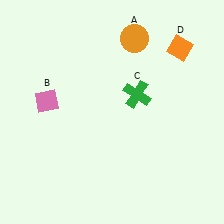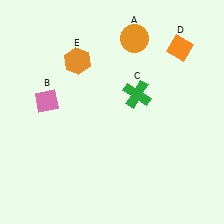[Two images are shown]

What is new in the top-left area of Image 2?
An orange hexagon (E) was added in the top-left area of Image 2.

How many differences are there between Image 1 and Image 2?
There is 1 difference between the two images.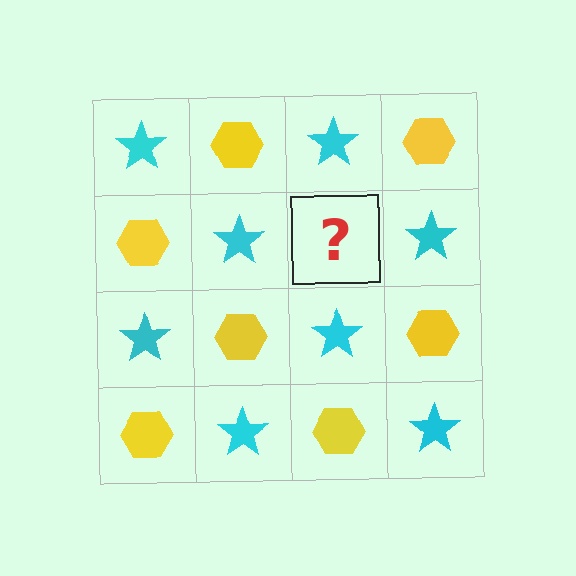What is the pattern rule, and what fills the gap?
The rule is that it alternates cyan star and yellow hexagon in a checkerboard pattern. The gap should be filled with a yellow hexagon.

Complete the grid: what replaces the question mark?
The question mark should be replaced with a yellow hexagon.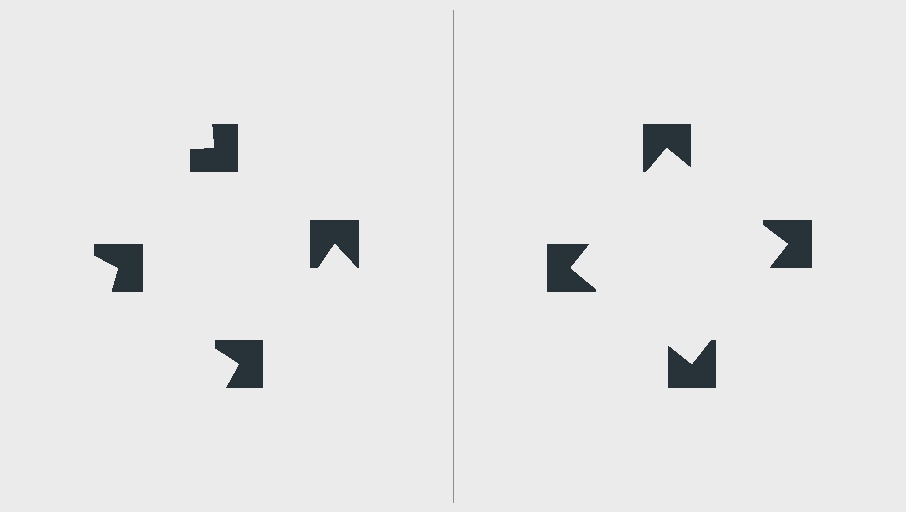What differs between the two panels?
The notched squares are positioned identically on both sides; only the wedge orientations differ. On the right they align to a square; on the left they are misaligned.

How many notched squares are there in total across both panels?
8 — 4 on each side.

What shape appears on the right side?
An illusory square.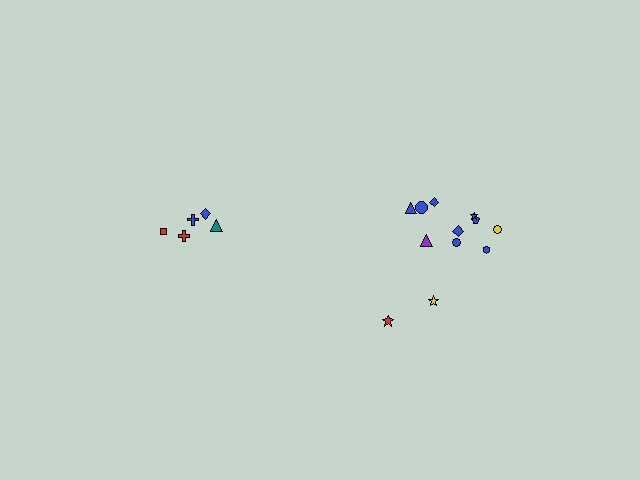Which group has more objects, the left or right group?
The right group.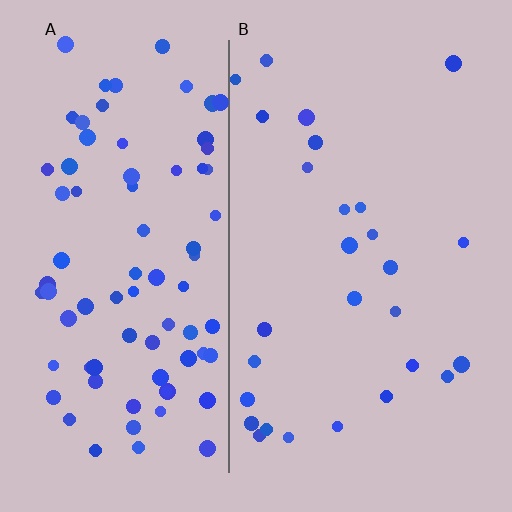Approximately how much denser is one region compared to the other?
Approximately 3.0× — region A over region B.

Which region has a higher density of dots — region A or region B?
A (the left).